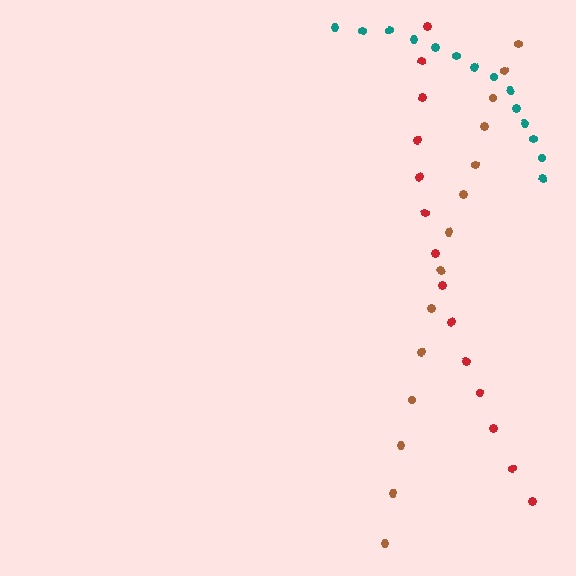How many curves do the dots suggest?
There are 3 distinct paths.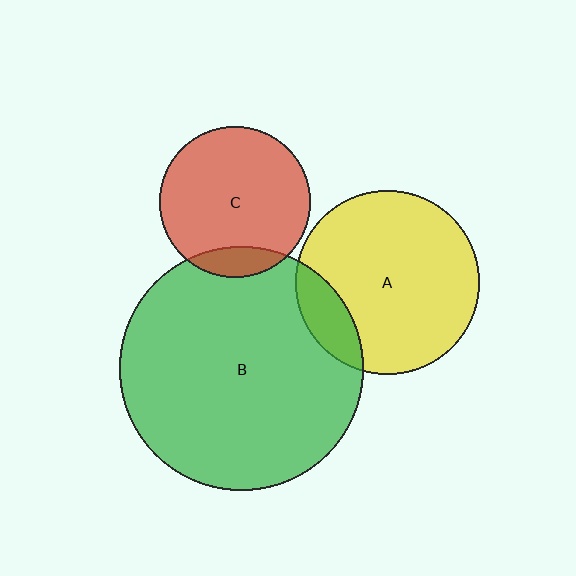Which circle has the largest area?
Circle B (green).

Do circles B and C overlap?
Yes.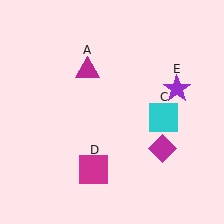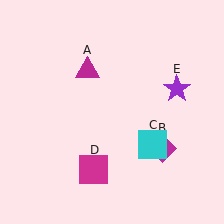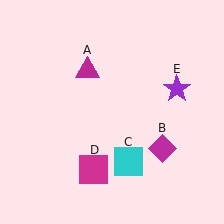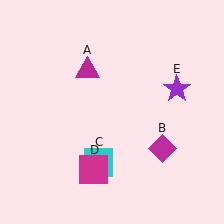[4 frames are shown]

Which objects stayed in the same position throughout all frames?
Magenta triangle (object A) and magenta diamond (object B) and magenta square (object D) and purple star (object E) remained stationary.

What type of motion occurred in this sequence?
The cyan square (object C) rotated clockwise around the center of the scene.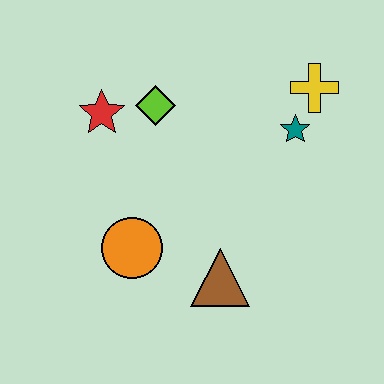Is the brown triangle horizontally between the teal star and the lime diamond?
Yes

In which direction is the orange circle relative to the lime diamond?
The orange circle is below the lime diamond.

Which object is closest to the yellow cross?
The teal star is closest to the yellow cross.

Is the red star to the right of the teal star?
No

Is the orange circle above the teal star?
No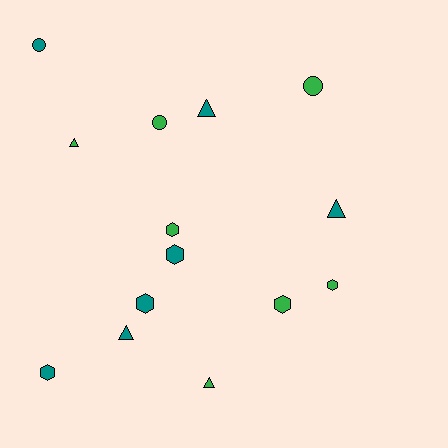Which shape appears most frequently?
Hexagon, with 6 objects.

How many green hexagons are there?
There are 3 green hexagons.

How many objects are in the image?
There are 14 objects.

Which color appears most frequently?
Teal, with 7 objects.